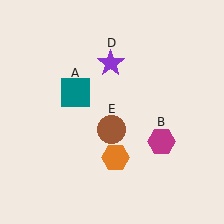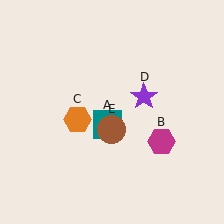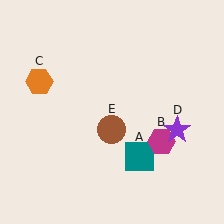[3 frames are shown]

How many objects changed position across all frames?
3 objects changed position: teal square (object A), orange hexagon (object C), purple star (object D).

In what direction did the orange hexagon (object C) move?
The orange hexagon (object C) moved up and to the left.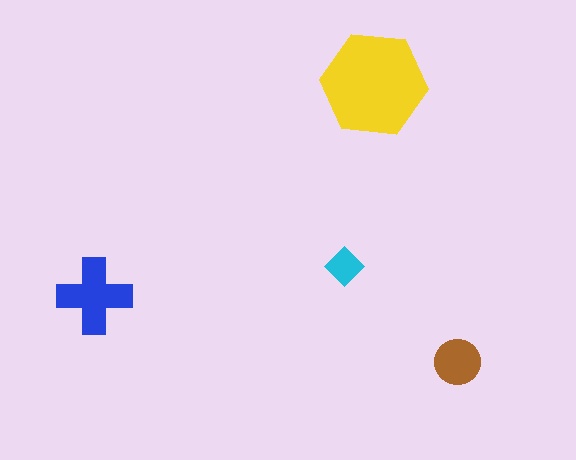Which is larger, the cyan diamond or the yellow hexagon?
The yellow hexagon.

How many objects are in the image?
There are 4 objects in the image.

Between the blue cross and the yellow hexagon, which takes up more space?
The yellow hexagon.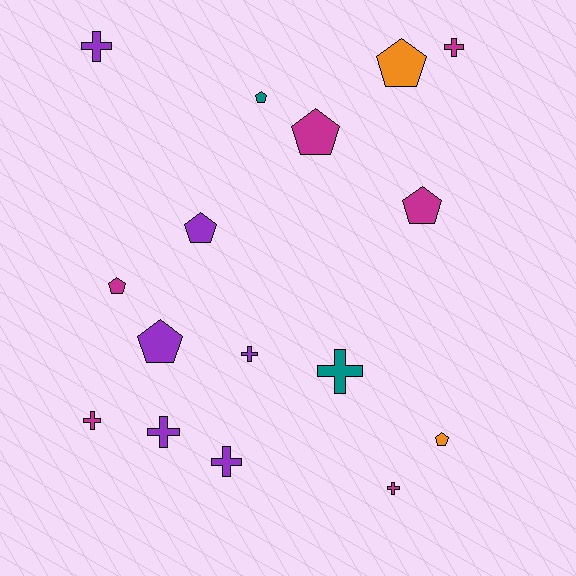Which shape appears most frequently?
Pentagon, with 8 objects.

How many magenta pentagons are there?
There are 3 magenta pentagons.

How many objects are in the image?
There are 16 objects.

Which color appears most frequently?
Magenta, with 6 objects.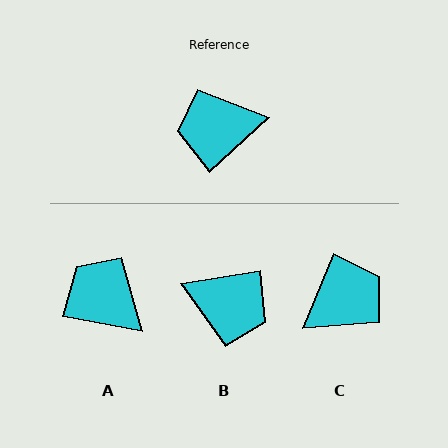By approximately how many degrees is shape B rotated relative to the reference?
Approximately 147 degrees counter-clockwise.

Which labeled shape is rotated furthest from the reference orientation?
C, about 155 degrees away.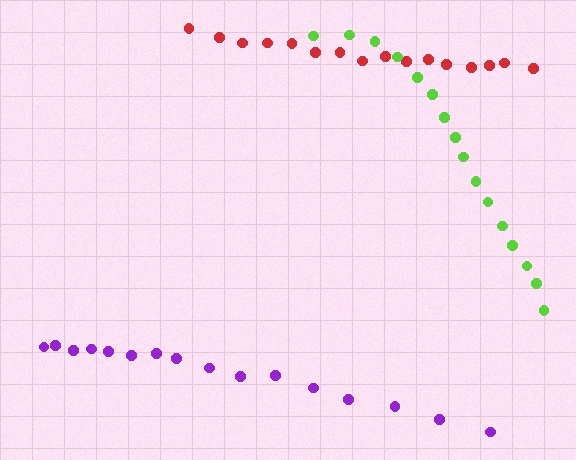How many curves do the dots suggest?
There are 3 distinct paths.